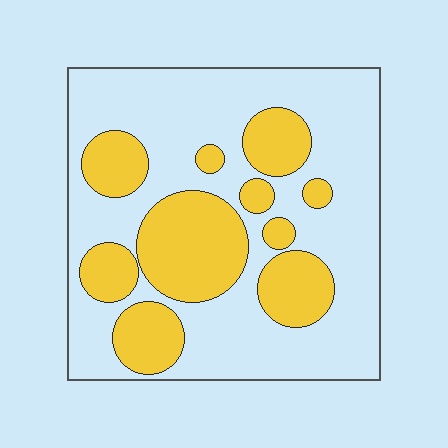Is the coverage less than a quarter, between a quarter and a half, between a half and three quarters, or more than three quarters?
Between a quarter and a half.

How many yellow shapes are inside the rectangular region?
10.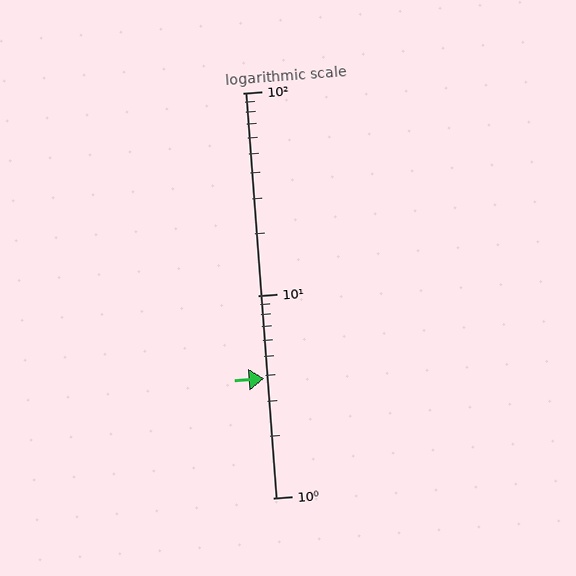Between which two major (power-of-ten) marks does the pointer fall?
The pointer is between 1 and 10.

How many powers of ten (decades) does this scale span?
The scale spans 2 decades, from 1 to 100.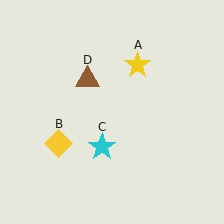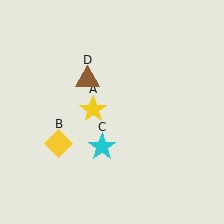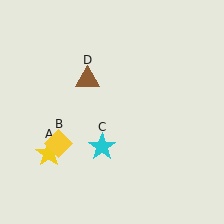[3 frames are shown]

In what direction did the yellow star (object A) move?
The yellow star (object A) moved down and to the left.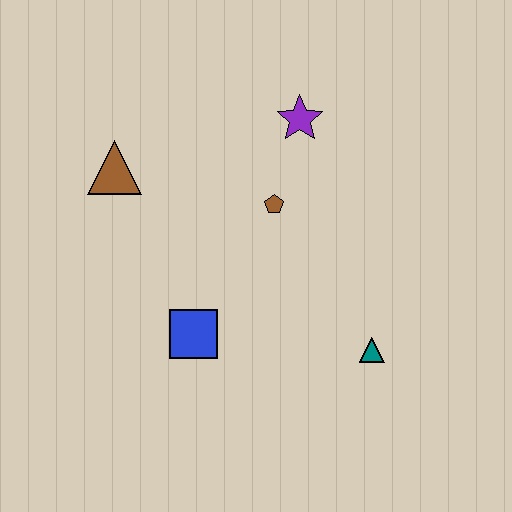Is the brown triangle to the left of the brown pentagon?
Yes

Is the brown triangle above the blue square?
Yes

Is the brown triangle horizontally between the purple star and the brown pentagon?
No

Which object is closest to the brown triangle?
The brown pentagon is closest to the brown triangle.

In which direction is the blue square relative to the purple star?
The blue square is below the purple star.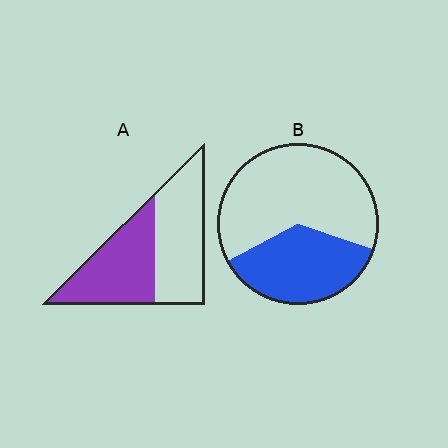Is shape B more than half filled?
No.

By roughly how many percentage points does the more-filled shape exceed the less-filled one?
By roughly 10 percentage points (A over B).